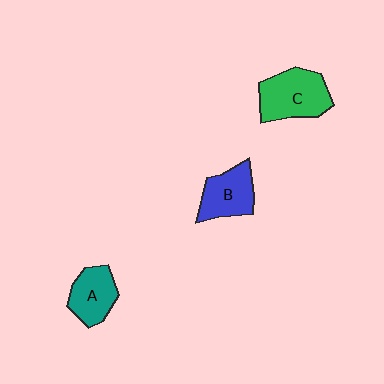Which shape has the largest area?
Shape C (green).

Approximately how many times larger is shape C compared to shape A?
Approximately 1.4 times.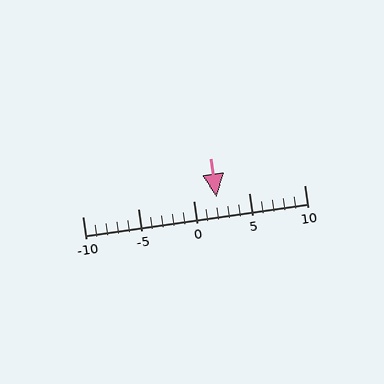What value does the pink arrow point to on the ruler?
The pink arrow points to approximately 2.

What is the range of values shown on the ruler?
The ruler shows values from -10 to 10.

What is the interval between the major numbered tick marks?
The major tick marks are spaced 5 units apart.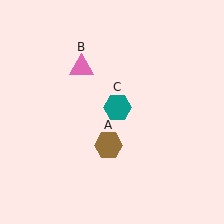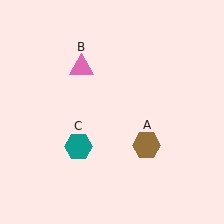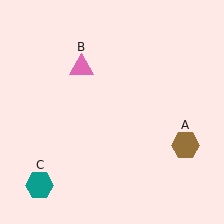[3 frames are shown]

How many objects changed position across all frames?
2 objects changed position: brown hexagon (object A), teal hexagon (object C).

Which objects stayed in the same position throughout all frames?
Pink triangle (object B) remained stationary.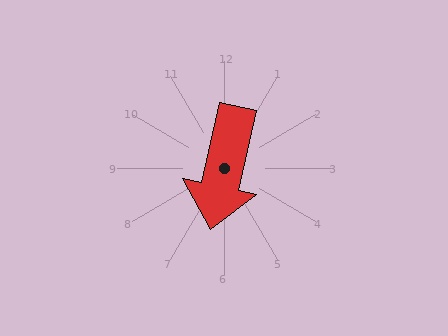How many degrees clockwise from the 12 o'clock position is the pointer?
Approximately 193 degrees.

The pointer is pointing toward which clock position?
Roughly 6 o'clock.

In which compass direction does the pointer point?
South.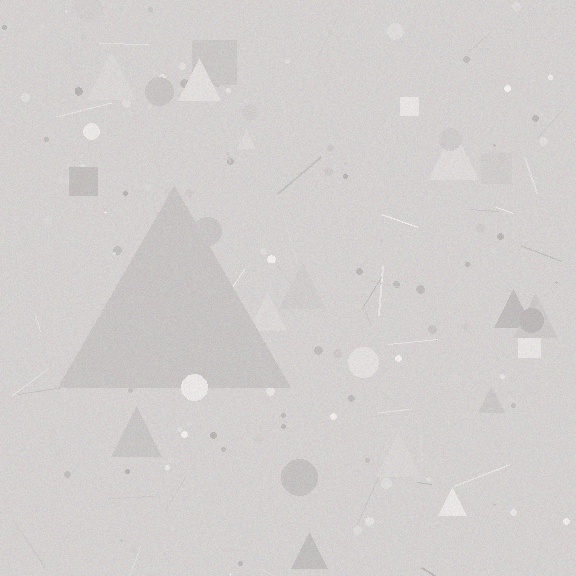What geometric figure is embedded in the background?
A triangle is embedded in the background.